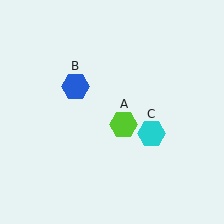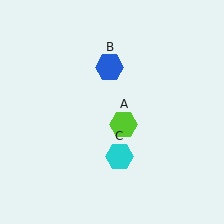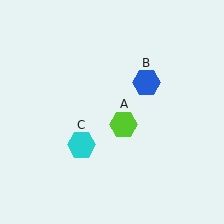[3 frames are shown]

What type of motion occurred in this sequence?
The blue hexagon (object B), cyan hexagon (object C) rotated clockwise around the center of the scene.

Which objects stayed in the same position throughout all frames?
Lime hexagon (object A) remained stationary.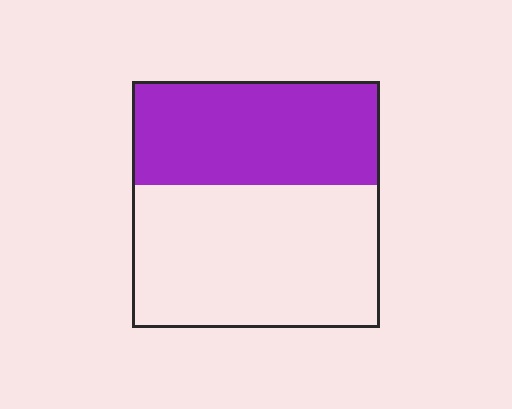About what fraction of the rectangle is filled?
About two fifths (2/5).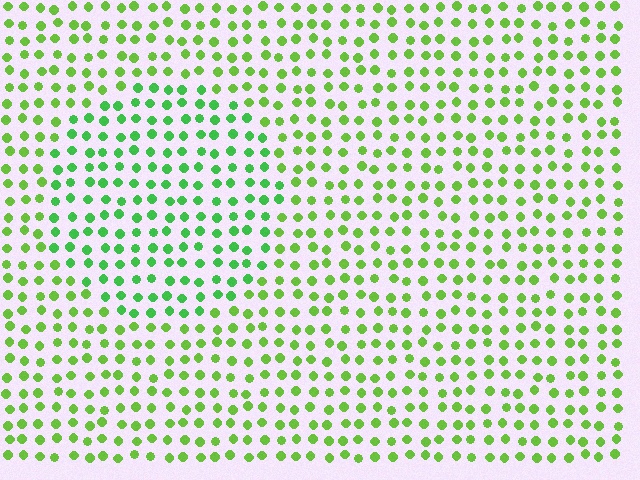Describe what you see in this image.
The image is filled with small lime elements in a uniform arrangement. A circle-shaped region is visible where the elements are tinted to a slightly different hue, forming a subtle color boundary.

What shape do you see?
I see a circle.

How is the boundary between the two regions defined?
The boundary is defined purely by a slight shift in hue (about 26 degrees). Spacing, size, and orientation are identical on both sides.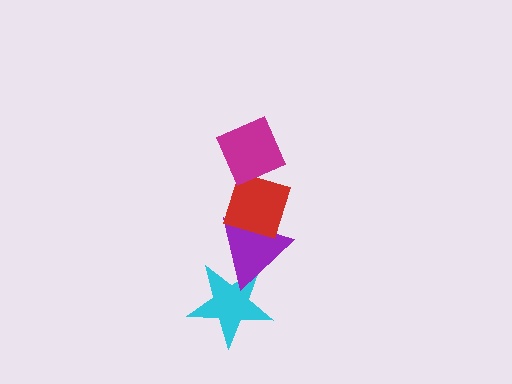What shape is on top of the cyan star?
The purple triangle is on top of the cyan star.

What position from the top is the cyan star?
The cyan star is 4th from the top.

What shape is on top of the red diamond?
The magenta diamond is on top of the red diamond.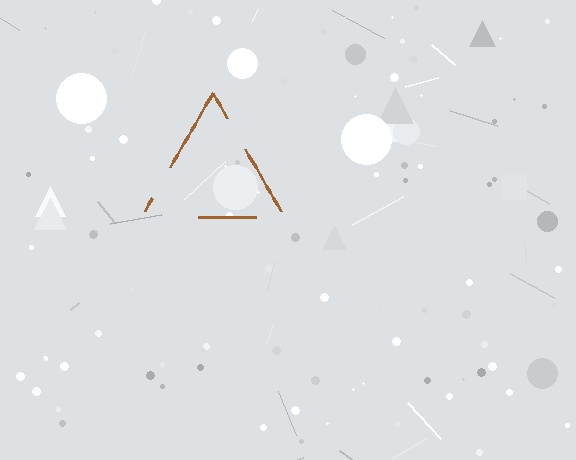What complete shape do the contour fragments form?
The contour fragments form a triangle.